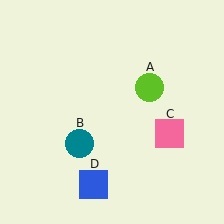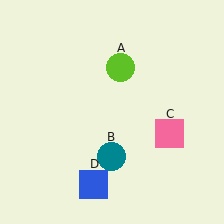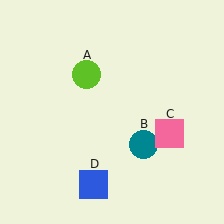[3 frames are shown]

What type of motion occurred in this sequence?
The lime circle (object A), teal circle (object B) rotated counterclockwise around the center of the scene.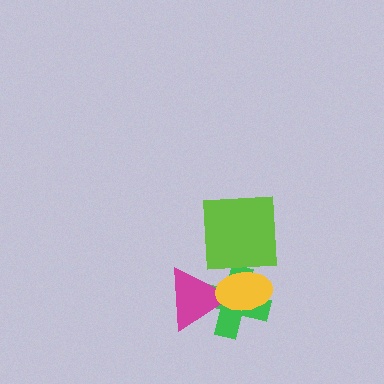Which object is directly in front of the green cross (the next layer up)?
The magenta triangle is directly in front of the green cross.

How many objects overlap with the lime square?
0 objects overlap with the lime square.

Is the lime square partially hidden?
No, no other shape covers it.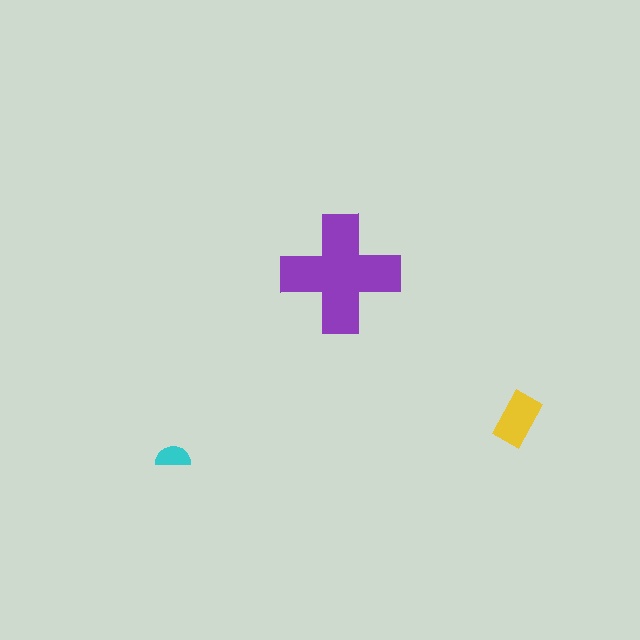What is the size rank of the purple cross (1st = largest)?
1st.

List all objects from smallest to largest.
The cyan semicircle, the yellow rectangle, the purple cross.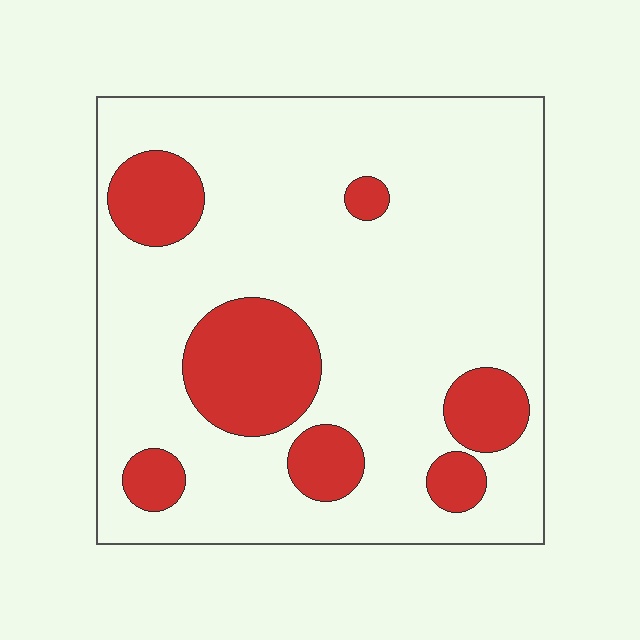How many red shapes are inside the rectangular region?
7.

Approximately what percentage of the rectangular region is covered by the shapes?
Approximately 20%.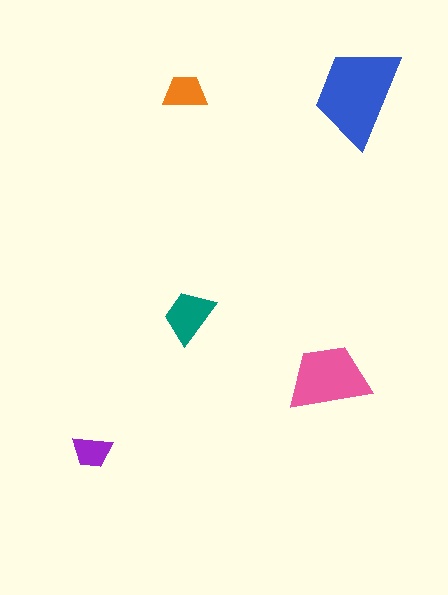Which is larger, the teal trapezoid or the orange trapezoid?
The teal one.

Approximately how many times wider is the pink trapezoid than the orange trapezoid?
About 2 times wider.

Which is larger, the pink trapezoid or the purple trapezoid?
The pink one.